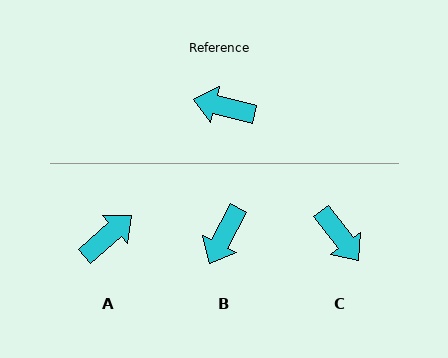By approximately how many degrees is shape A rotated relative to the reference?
Approximately 125 degrees clockwise.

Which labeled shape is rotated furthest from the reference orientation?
C, about 140 degrees away.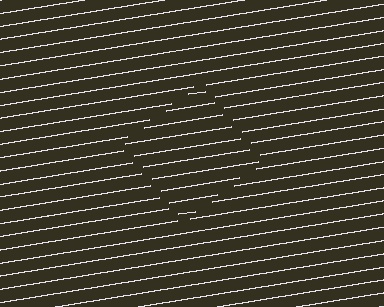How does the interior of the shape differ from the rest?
The interior of the shape contains the same grating, shifted by half a period — the contour is defined by the phase discontinuity where line-ends from the inner and outer gratings abut.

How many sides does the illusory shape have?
4 sides — the line-ends trace a square.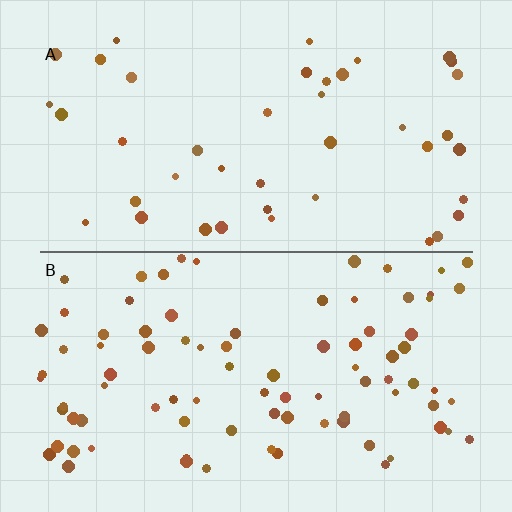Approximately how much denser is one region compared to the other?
Approximately 2.0× — region B over region A.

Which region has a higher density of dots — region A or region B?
B (the bottom).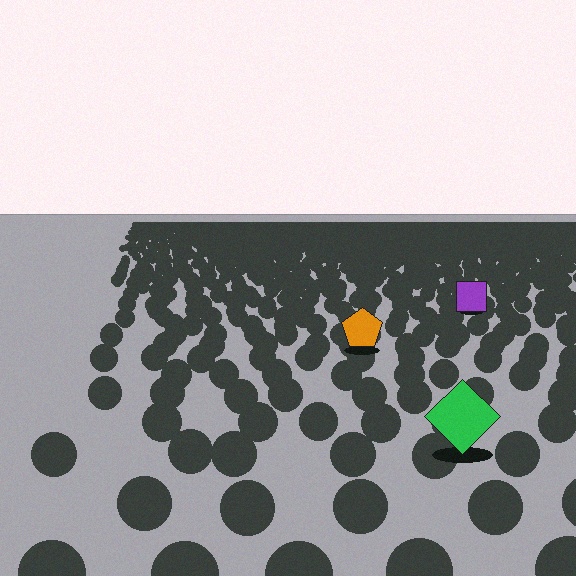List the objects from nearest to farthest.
From nearest to farthest: the green diamond, the orange pentagon, the purple square.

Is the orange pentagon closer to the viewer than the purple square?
Yes. The orange pentagon is closer — you can tell from the texture gradient: the ground texture is coarser near it.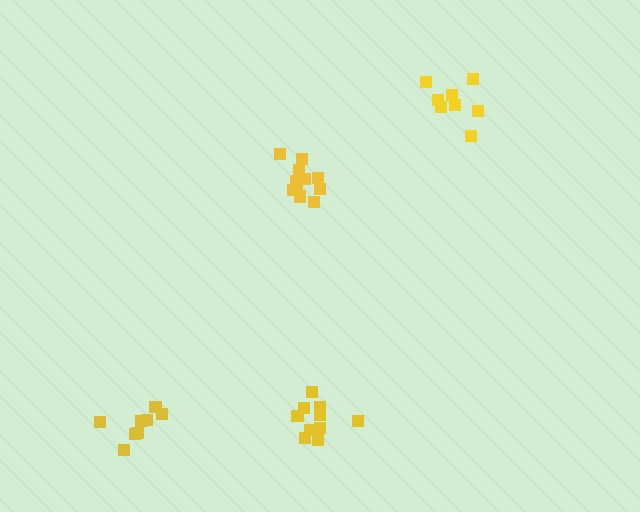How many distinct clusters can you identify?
There are 4 distinct clusters.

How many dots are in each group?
Group 1: 8 dots, Group 2: 11 dots, Group 3: 10 dots, Group 4: 8 dots (37 total).